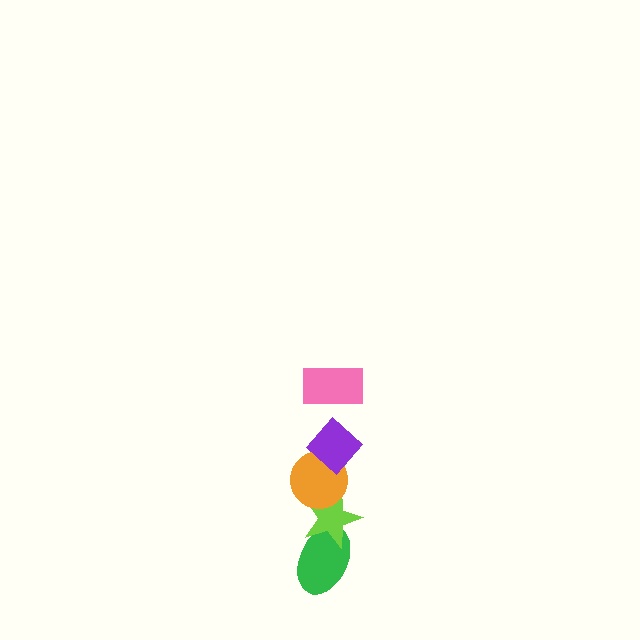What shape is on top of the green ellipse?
The lime star is on top of the green ellipse.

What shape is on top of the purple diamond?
The pink rectangle is on top of the purple diamond.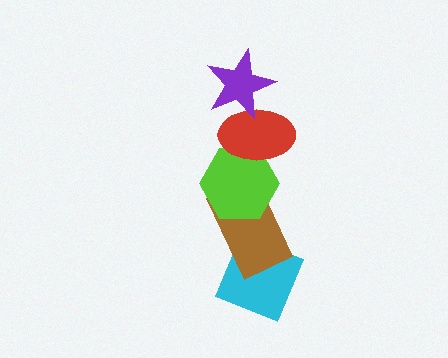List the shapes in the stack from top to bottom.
From top to bottom: the purple star, the red ellipse, the lime hexagon, the brown rectangle, the cyan diamond.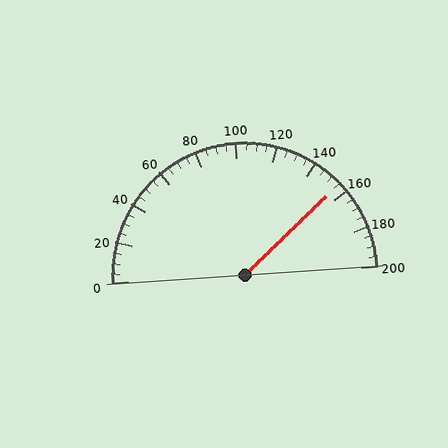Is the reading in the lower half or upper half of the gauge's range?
The reading is in the upper half of the range (0 to 200).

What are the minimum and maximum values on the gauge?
The gauge ranges from 0 to 200.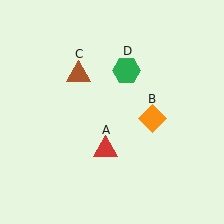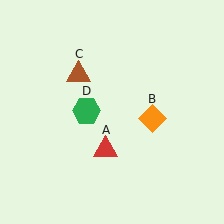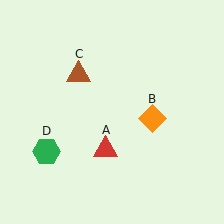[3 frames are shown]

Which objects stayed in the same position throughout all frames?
Red triangle (object A) and orange diamond (object B) and brown triangle (object C) remained stationary.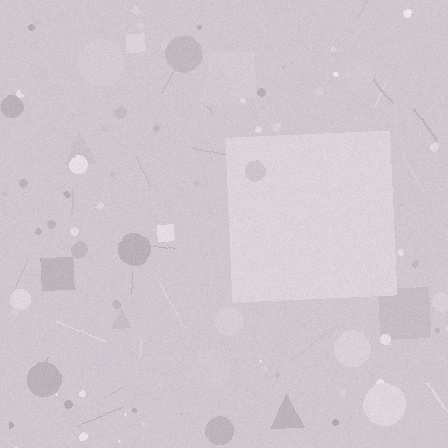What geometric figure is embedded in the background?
A square is embedded in the background.